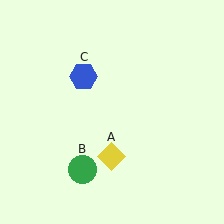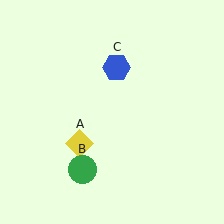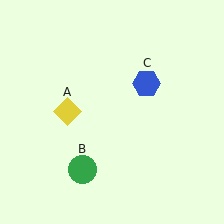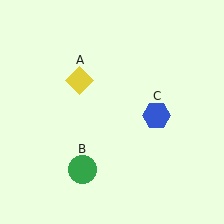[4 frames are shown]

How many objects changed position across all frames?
2 objects changed position: yellow diamond (object A), blue hexagon (object C).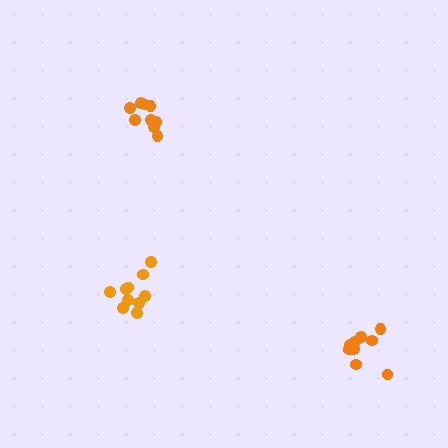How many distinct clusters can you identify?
There are 3 distinct clusters.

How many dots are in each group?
Group 1: 10 dots, Group 2: 10 dots, Group 3: 9 dots (29 total).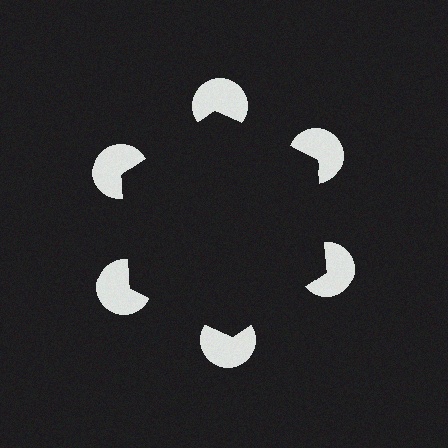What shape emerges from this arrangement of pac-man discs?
An illusory hexagon — its edges are inferred from the aligned wedge cuts in the pac-man discs, not physically drawn.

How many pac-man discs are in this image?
There are 6 — one at each vertex of the illusory hexagon.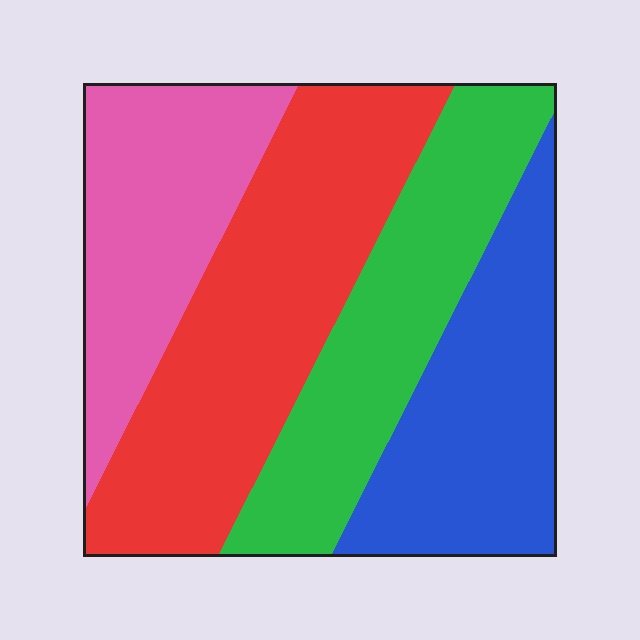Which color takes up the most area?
Red, at roughly 35%.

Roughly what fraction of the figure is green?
Green covers roughly 25% of the figure.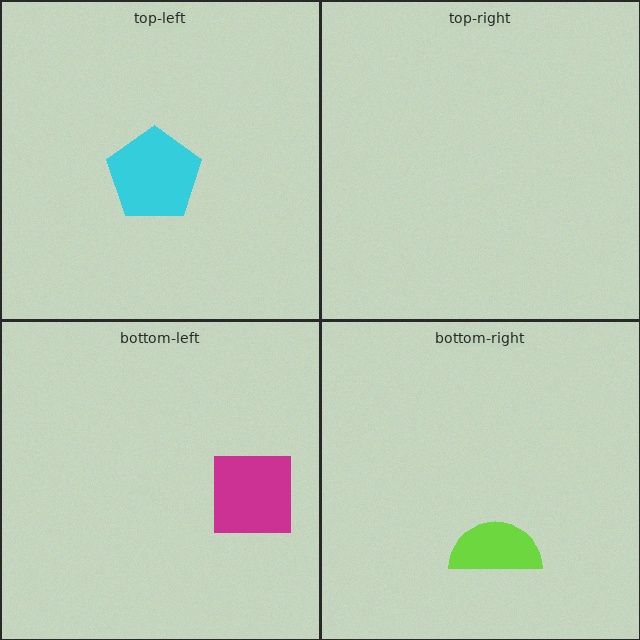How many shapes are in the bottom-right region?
1.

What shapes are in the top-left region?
The cyan pentagon.